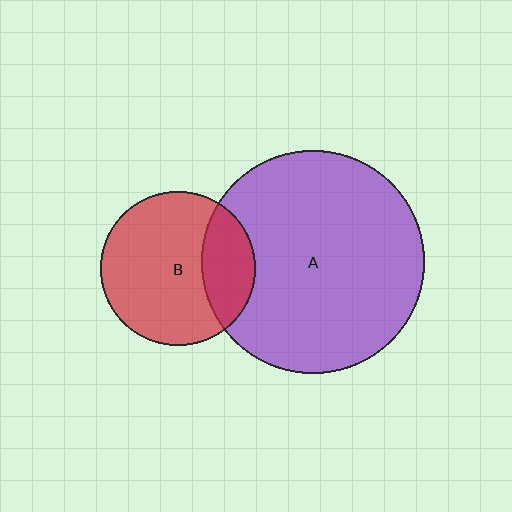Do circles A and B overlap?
Yes.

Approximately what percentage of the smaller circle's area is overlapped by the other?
Approximately 25%.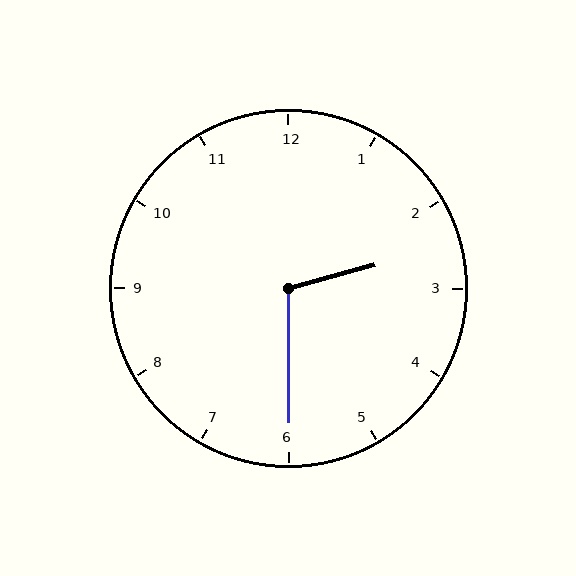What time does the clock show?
2:30.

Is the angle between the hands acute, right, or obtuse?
It is obtuse.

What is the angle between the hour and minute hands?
Approximately 105 degrees.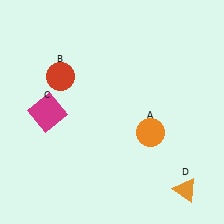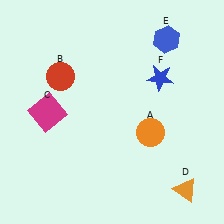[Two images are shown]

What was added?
A blue hexagon (E), a blue star (F) were added in Image 2.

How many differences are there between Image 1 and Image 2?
There are 2 differences between the two images.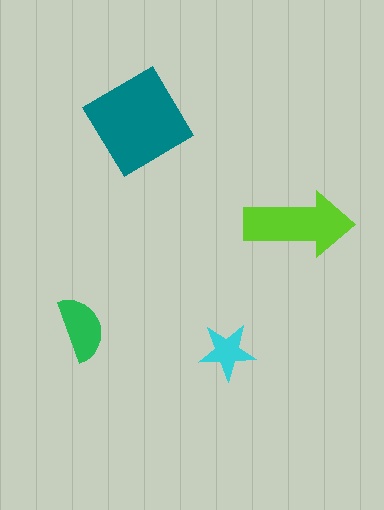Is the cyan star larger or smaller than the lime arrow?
Smaller.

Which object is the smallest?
The cyan star.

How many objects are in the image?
There are 4 objects in the image.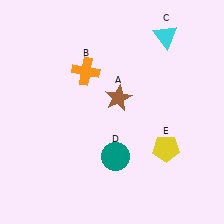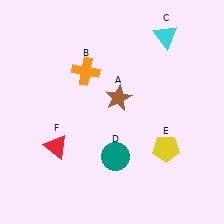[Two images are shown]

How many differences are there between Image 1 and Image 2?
There is 1 difference between the two images.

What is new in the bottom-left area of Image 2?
A red triangle (F) was added in the bottom-left area of Image 2.